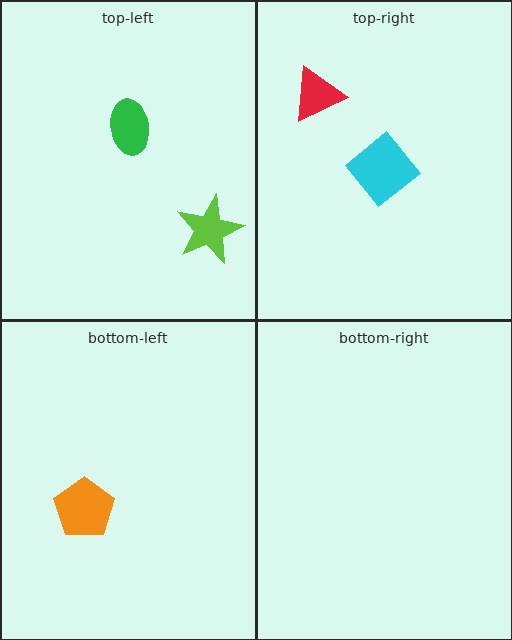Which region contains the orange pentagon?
The bottom-left region.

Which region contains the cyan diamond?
The top-right region.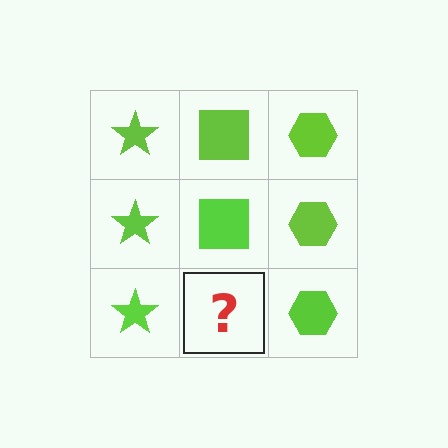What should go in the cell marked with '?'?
The missing cell should contain a lime square.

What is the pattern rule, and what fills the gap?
The rule is that each column has a consistent shape. The gap should be filled with a lime square.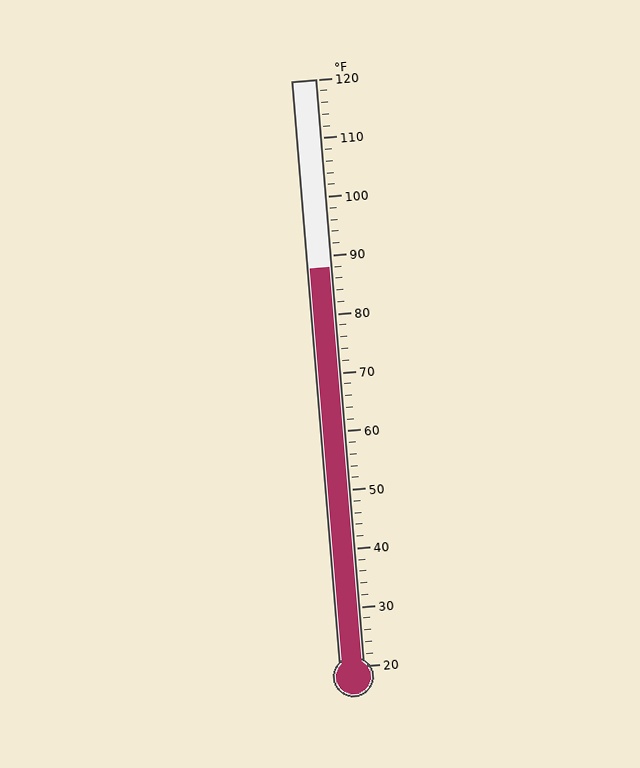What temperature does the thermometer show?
The thermometer shows approximately 88°F.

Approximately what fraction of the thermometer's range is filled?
The thermometer is filled to approximately 70% of its range.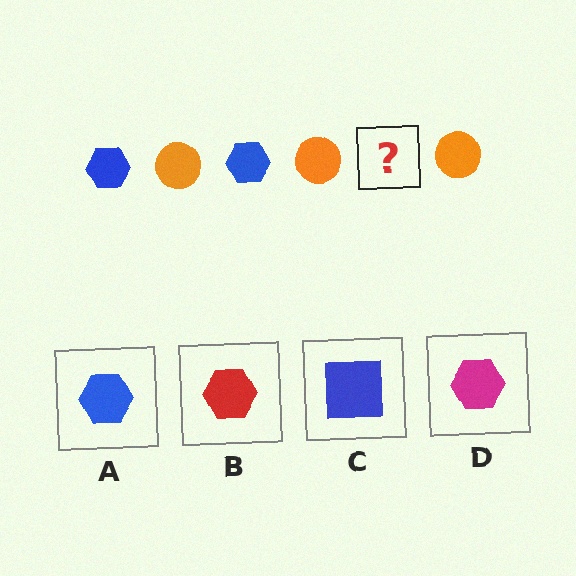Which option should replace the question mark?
Option A.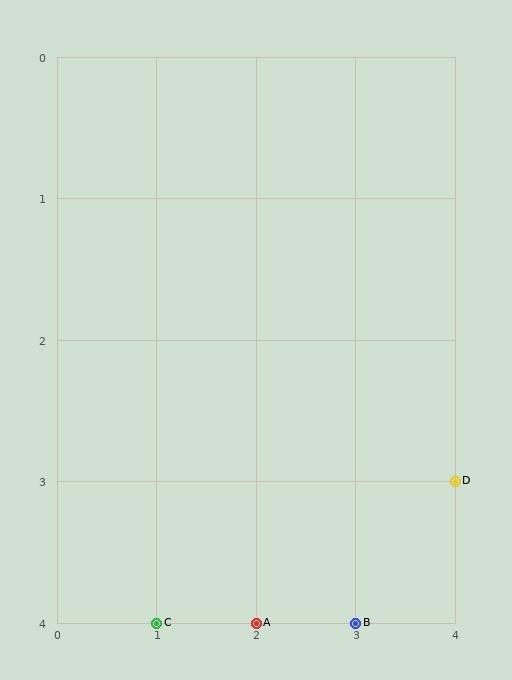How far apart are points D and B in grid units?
Points D and B are 1 column and 1 row apart (about 1.4 grid units diagonally).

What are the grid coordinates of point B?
Point B is at grid coordinates (3, 4).